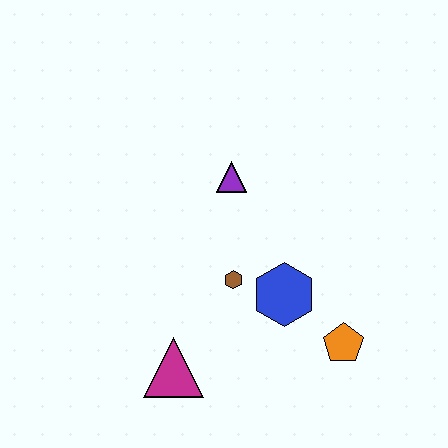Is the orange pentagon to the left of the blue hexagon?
No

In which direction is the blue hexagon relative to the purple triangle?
The blue hexagon is below the purple triangle.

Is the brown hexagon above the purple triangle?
No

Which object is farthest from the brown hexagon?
The orange pentagon is farthest from the brown hexagon.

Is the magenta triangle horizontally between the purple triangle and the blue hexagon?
No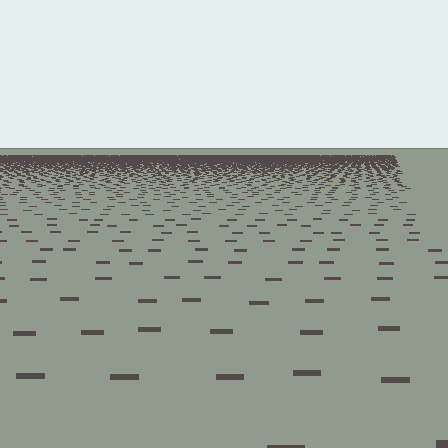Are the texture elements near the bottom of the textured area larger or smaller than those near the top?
Larger. Near the bottom, elements are closer to the viewer and appear at a bigger on-screen size.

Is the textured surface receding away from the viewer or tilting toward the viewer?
The surface is receding away from the viewer. Texture elements get smaller and denser toward the top.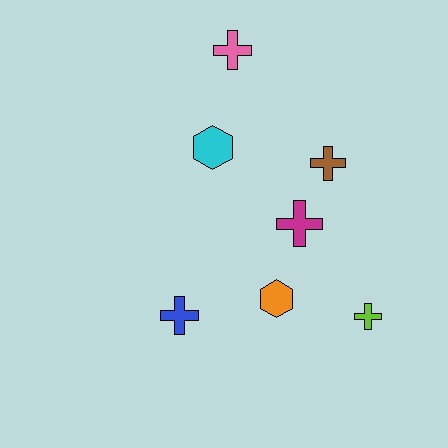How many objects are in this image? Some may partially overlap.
There are 7 objects.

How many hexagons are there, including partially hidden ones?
There are 2 hexagons.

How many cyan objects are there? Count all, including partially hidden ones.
There is 1 cyan object.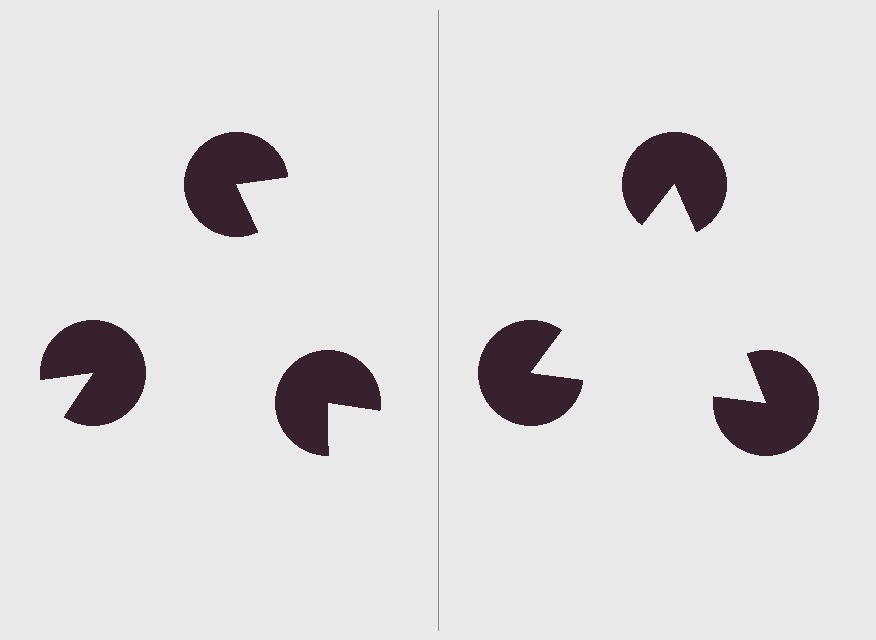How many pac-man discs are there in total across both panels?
6 — 3 on each side.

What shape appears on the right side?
An illusory triangle.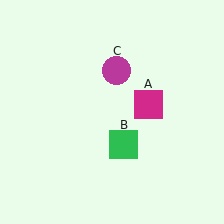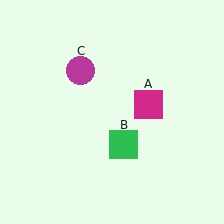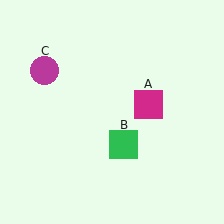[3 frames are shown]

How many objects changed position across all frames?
1 object changed position: magenta circle (object C).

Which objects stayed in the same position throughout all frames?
Magenta square (object A) and green square (object B) remained stationary.